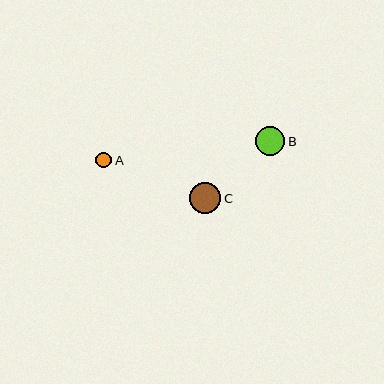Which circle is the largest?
Circle C is the largest with a size of approximately 31 pixels.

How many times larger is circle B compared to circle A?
Circle B is approximately 1.8 times the size of circle A.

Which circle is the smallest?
Circle A is the smallest with a size of approximately 16 pixels.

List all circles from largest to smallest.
From largest to smallest: C, B, A.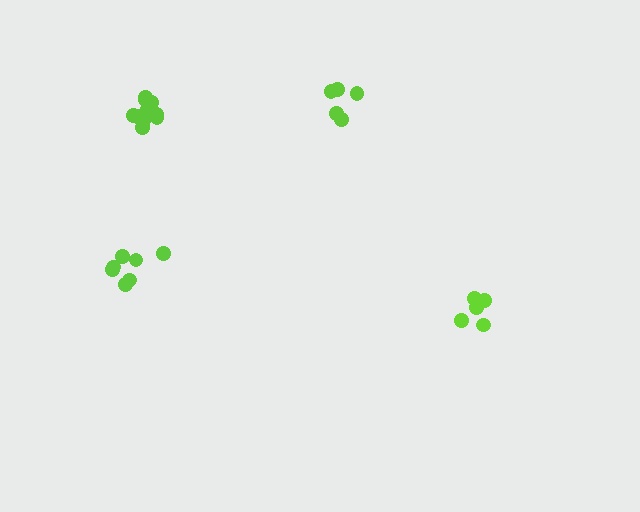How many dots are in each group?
Group 1: 5 dots, Group 2: 11 dots, Group 3: 5 dots, Group 4: 7 dots (28 total).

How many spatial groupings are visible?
There are 4 spatial groupings.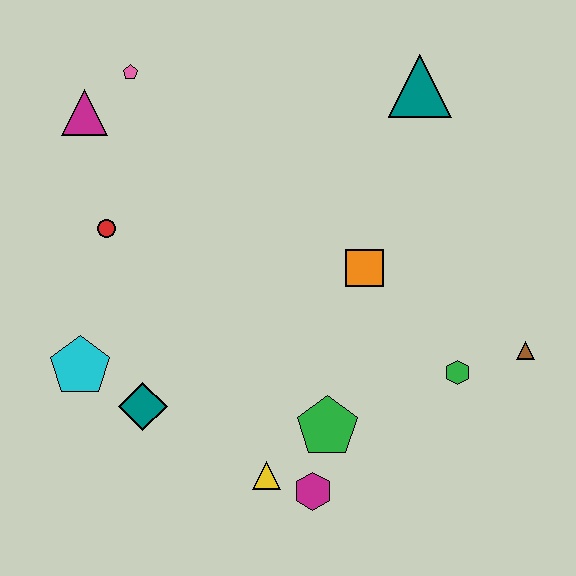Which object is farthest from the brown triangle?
The magenta triangle is farthest from the brown triangle.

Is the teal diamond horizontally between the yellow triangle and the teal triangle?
No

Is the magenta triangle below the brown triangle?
No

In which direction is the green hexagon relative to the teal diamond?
The green hexagon is to the right of the teal diamond.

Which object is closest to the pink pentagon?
The magenta triangle is closest to the pink pentagon.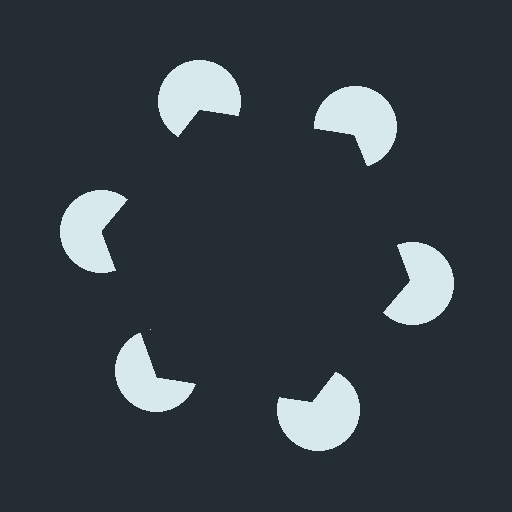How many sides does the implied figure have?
6 sides.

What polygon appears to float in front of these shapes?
An illusory hexagon — its edges are inferred from the aligned wedge cuts in the pac-man discs, not physically drawn.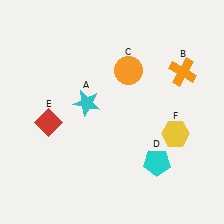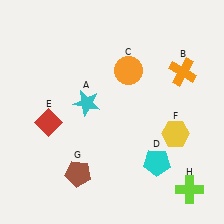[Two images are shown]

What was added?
A brown pentagon (G), a lime cross (H) were added in Image 2.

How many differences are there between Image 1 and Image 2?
There are 2 differences between the two images.